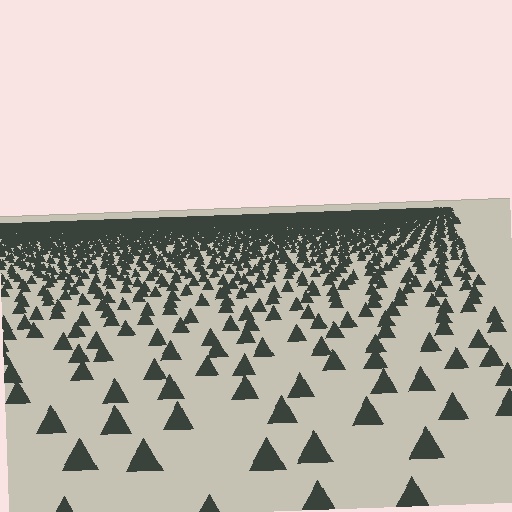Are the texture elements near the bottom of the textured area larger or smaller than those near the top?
Larger. Near the bottom, elements are closer to the viewer and appear at a bigger on-screen size.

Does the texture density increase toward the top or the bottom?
Density increases toward the top.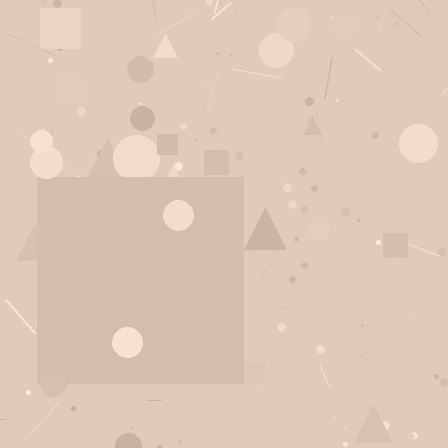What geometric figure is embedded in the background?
A square is embedded in the background.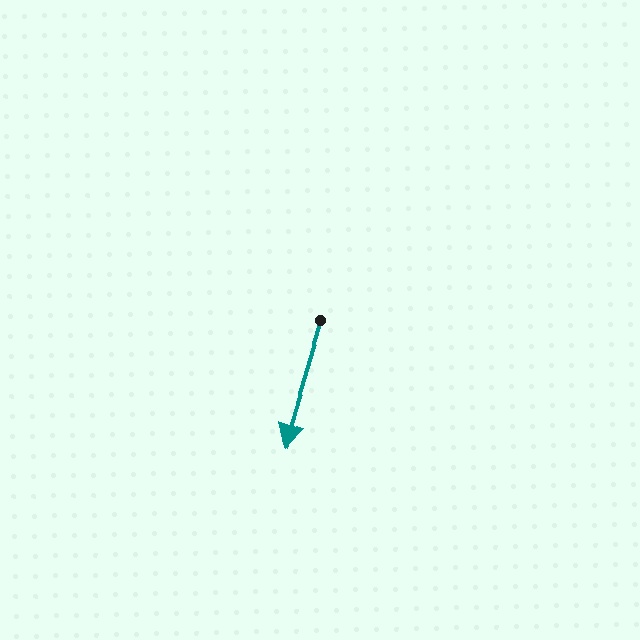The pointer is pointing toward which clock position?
Roughly 7 o'clock.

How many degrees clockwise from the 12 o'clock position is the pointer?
Approximately 196 degrees.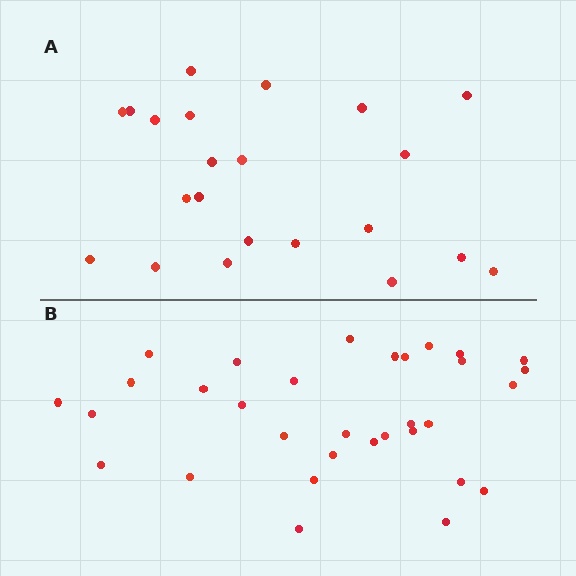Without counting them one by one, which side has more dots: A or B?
Region B (the bottom region) has more dots.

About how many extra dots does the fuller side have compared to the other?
Region B has roughly 10 or so more dots than region A.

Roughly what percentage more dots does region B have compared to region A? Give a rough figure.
About 45% more.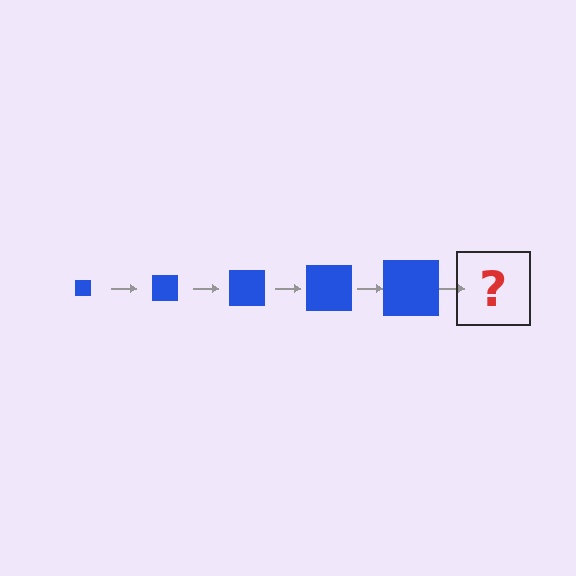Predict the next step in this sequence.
The next step is a blue square, larger than the previous one.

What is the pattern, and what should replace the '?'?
The pattern is that the square gets progressively larger each step. The '?' should be a blue square, larger than the previous one.